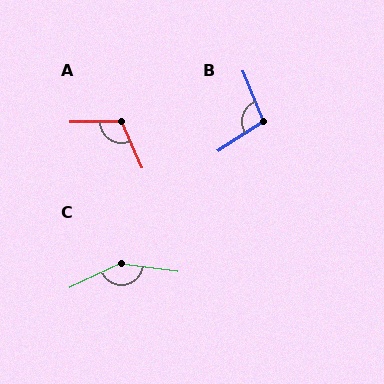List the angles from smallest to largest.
B (100°), A (113°), C (147°).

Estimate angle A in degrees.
Approximately 113 degrees.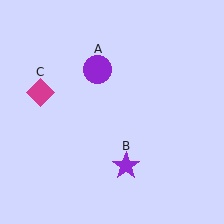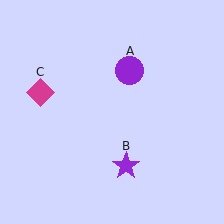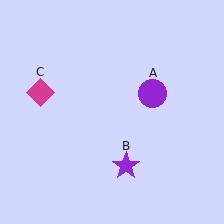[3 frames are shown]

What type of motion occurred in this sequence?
The purple circle (object A) rotated clockwise around the center of the scene.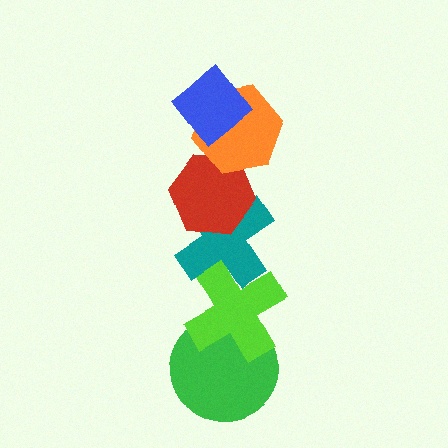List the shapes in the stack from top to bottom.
From top to bottom: the blue diamond, the orange hexagon, the red hexagon, the teal cross, the lime cross, the green circle.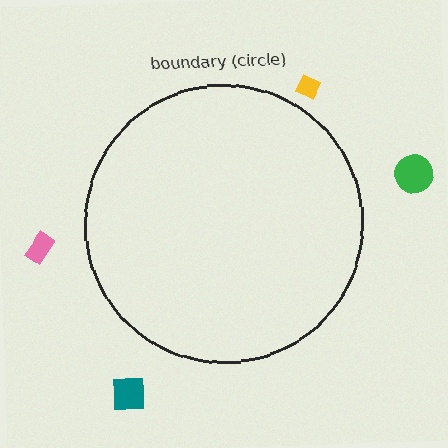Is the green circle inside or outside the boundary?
Outside.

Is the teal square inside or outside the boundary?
Outside.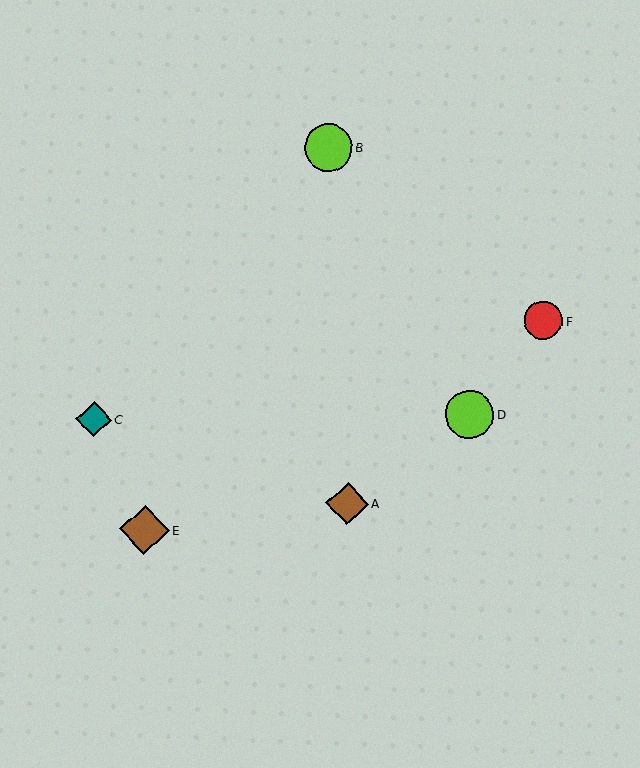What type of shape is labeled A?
Shape A is a brown diamond.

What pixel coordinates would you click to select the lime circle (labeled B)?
Click at (328, 147) to select the lime circle B.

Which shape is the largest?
The brown diamond (labeled E) is the largest.